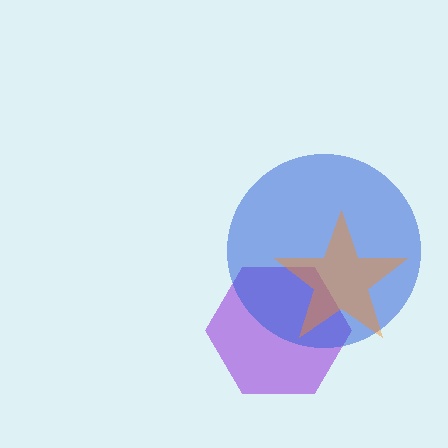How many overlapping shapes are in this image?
There are 3 overlapping shapes in the image.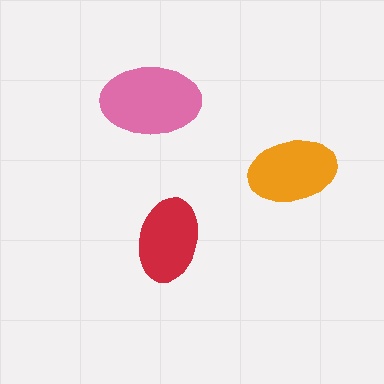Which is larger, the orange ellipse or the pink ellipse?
The pink one.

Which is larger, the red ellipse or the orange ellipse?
The orange one.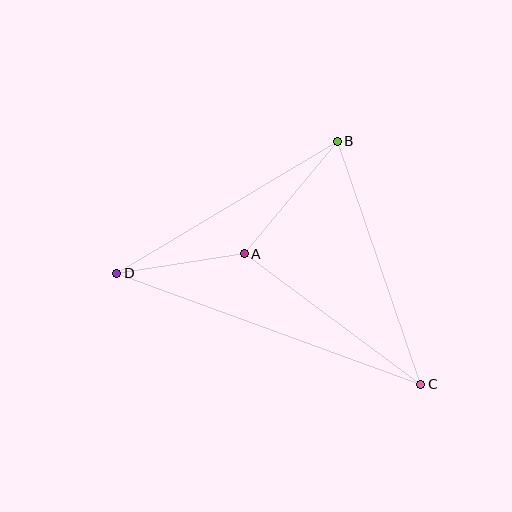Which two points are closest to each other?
Points A and D are closest to each other.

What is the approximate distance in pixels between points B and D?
The distance between B and D is approximately 257 pixels.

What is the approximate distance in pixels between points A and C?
The distance between A and C is approximately 219 pixels.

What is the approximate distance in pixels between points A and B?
The distance between A and B is approximately 146 pixels.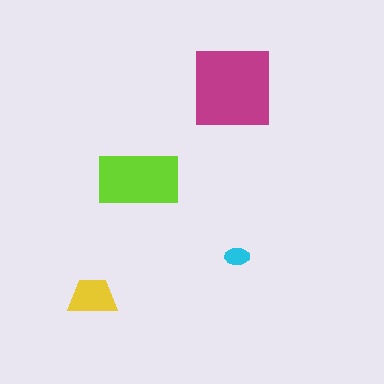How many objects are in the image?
There are 4 objects in the image.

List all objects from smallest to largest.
The cyan ellipse, the yellow trapezoid, the lime rectangle, the magenta square.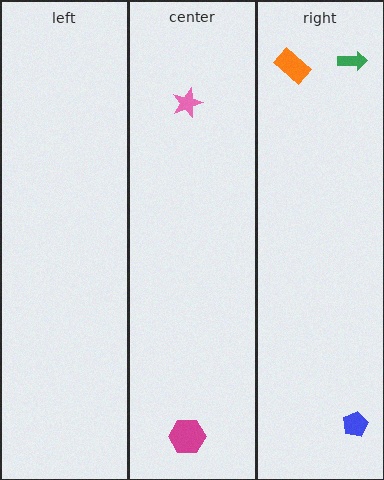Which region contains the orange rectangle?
The right region.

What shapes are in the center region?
The magenta hexagon, the pink star.